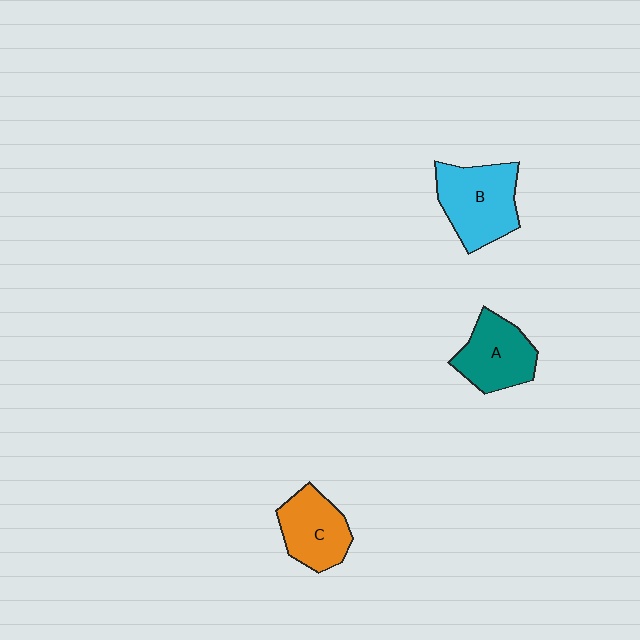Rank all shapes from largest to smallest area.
From largest to smallest: B (cyan), A (teal), C (orange).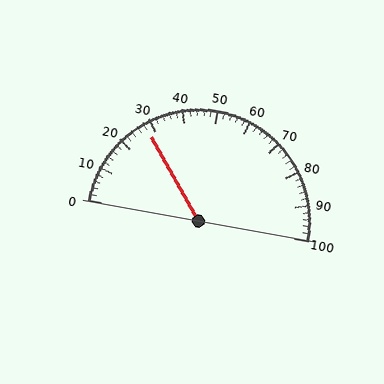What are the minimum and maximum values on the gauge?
The gauge ranges from 0 to 100.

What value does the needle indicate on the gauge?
The needle indicates approximately 28.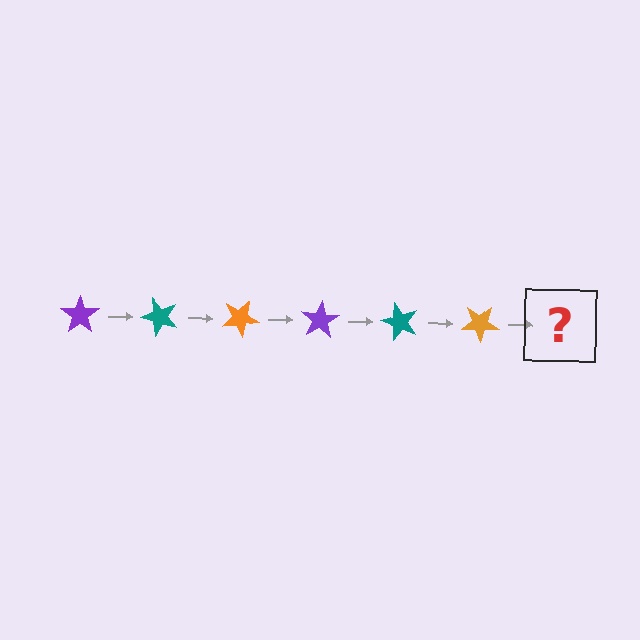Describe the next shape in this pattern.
It should be a purple star, rotated 300 degrees from the start.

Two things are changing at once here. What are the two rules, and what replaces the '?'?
The two rules are that it rotates 50 degrees each step and the color cycles through purple, teal, and orange. The '?' should be a purple star, rotated 300 degrees from the start.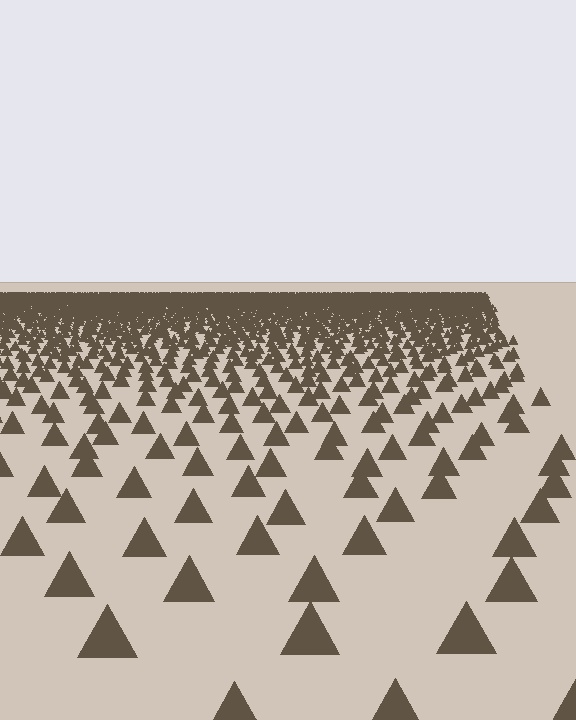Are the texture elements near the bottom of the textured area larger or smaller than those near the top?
Larger. Near the bottom, elements are closer to the viewer and appear at a bigger on-screen size.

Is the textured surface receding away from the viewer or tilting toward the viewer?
The surface is receding away from the viewer. Texture elements get smaller and denser toward the top.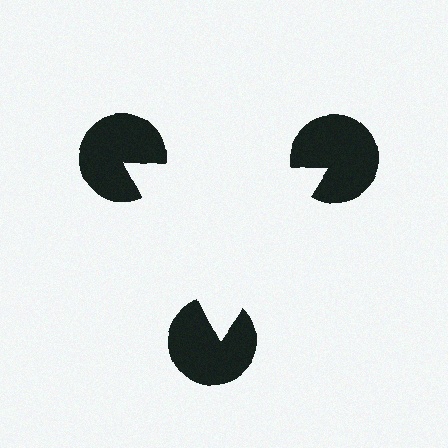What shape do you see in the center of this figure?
An illusory triangle — its edges are inferred from the aligned wedge cuts in the pac-man discs, not physically drawn.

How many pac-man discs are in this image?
There are 3 — one at each vertex of the illusory triangle.